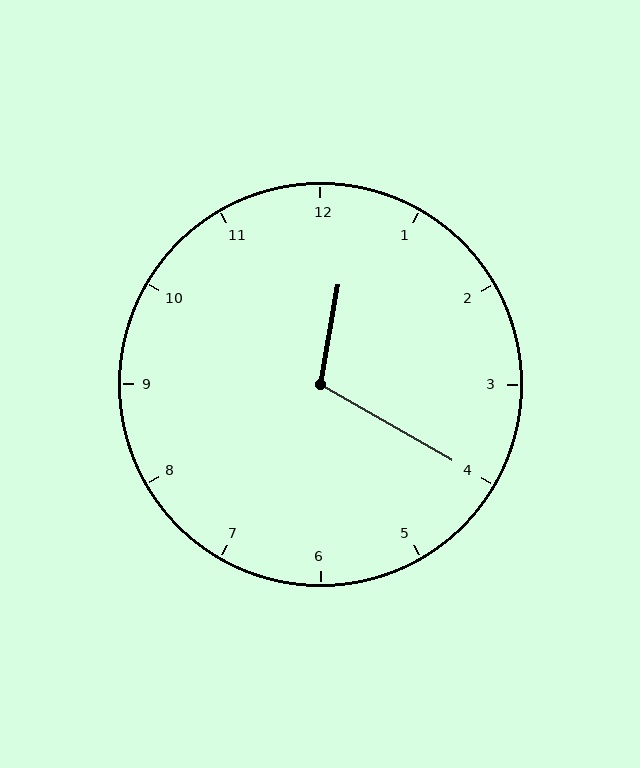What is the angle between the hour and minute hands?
Approximately 110 degrees.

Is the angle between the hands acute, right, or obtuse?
It is obtuse.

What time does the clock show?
12:20.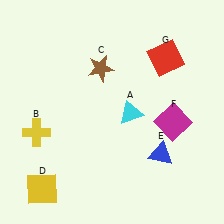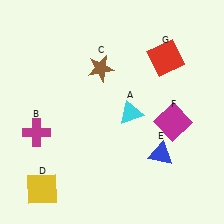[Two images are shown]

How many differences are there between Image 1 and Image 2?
There is 1 difference between the two images.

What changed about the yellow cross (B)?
In Image 1, B is yellow. In Image 2, it changed to magenta.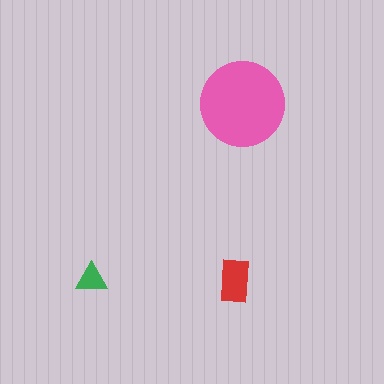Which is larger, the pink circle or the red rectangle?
The pink circle.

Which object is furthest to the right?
The pink circle is rightmost.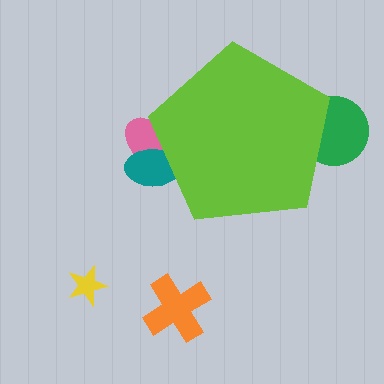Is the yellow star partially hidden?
No, the yellow star is fully visible.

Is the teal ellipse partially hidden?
Yes, the teal ellipse is partially hidden behind the lime pentagon.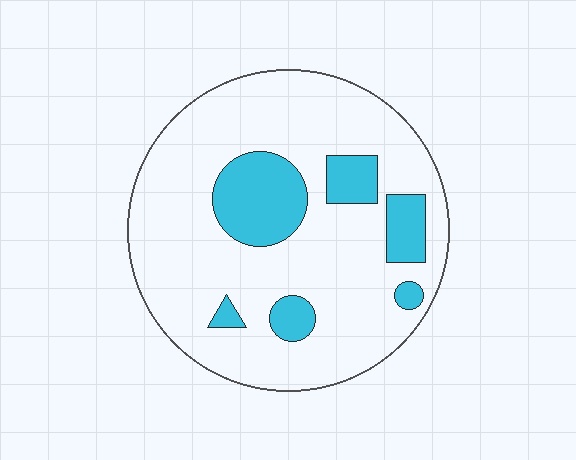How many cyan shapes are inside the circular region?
6.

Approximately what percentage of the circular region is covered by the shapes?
Approximately 20%.